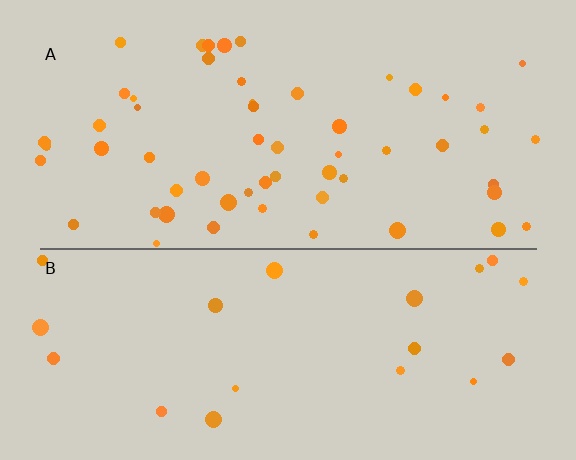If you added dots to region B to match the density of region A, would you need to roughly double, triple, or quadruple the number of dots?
Approximately triple.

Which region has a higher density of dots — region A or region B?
A (the top).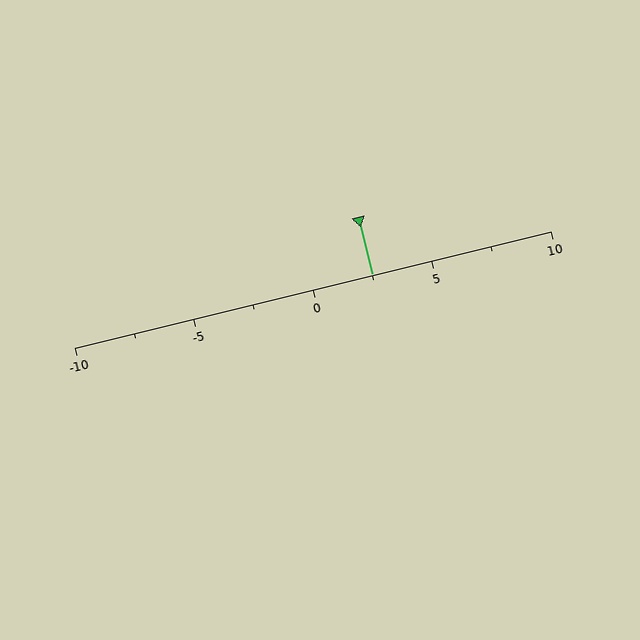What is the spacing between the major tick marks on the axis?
The major ticks are spaced 5 apart.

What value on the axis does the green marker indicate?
The marker indicates approximately 2.5.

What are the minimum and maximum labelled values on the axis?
The axis runs from -10 to 10.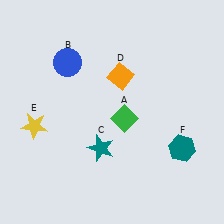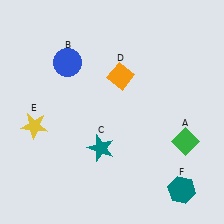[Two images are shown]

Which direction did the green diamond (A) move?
The green diamond (A) moved right.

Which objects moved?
The objects that moved are: the green diamond (A), the teal hexagon (F).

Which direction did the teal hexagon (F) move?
The teal hexagon (F) moved down.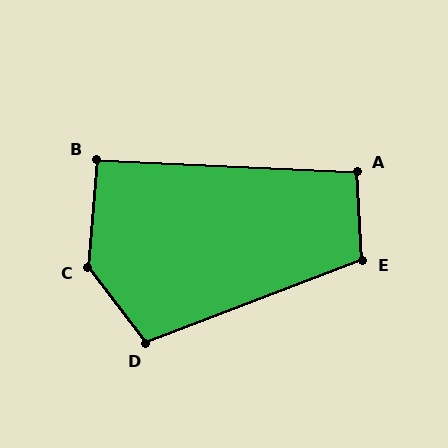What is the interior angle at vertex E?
Approximately 108 degrees (obtuse).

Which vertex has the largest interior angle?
C, at approximately 138 degrees.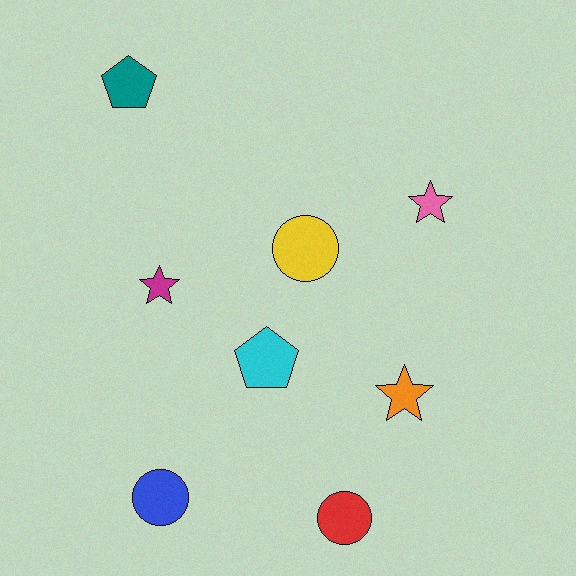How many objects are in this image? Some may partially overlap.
There are 8 objects.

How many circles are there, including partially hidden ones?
There are 3 circles.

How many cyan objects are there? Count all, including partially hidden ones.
There is 1 cyan object.